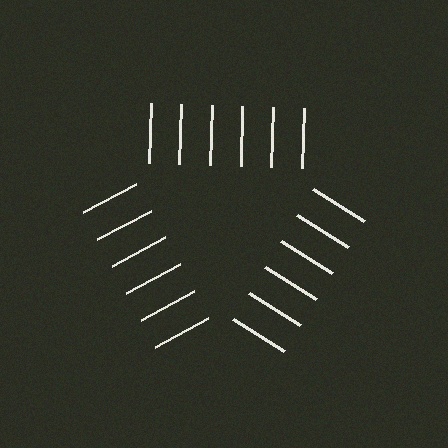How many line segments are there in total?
18 — 6 along each of the 3 edges.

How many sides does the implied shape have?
3 sides — the line-ends trace a triangle.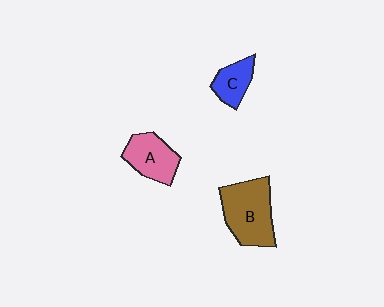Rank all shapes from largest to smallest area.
From largest to smallest: B (brown), A (pink), C (blue).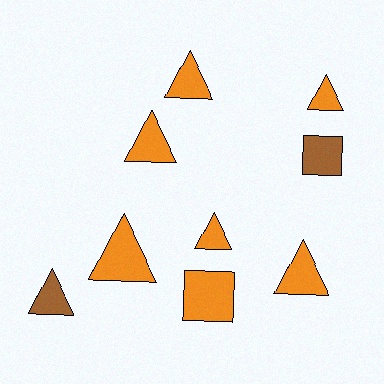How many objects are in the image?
There are 9 objects.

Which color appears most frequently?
Orange, with 7 objects.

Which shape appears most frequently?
Triangle, with 7 objects.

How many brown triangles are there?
There is 1 brown triangle.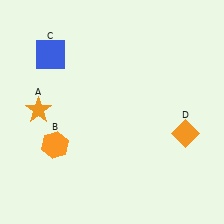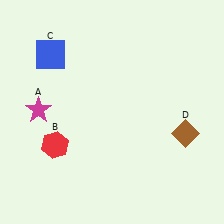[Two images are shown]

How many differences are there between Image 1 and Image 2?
There are 3 differences between the two images.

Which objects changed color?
A changed from orange to magenta. B changed from orange to red. D changed from orange to brown.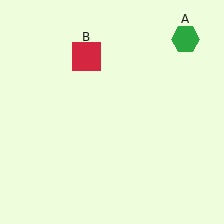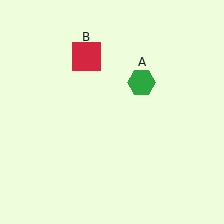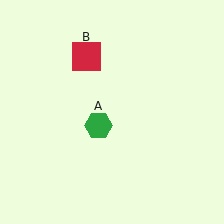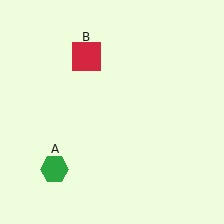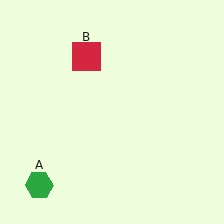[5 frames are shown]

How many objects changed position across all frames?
1 object changed position: green hexagon (object A).